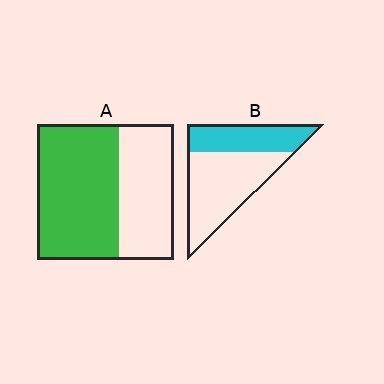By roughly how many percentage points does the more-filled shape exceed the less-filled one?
By roughly 25 percentage points (A over B).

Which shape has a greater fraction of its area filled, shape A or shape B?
Shape A.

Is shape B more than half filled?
No.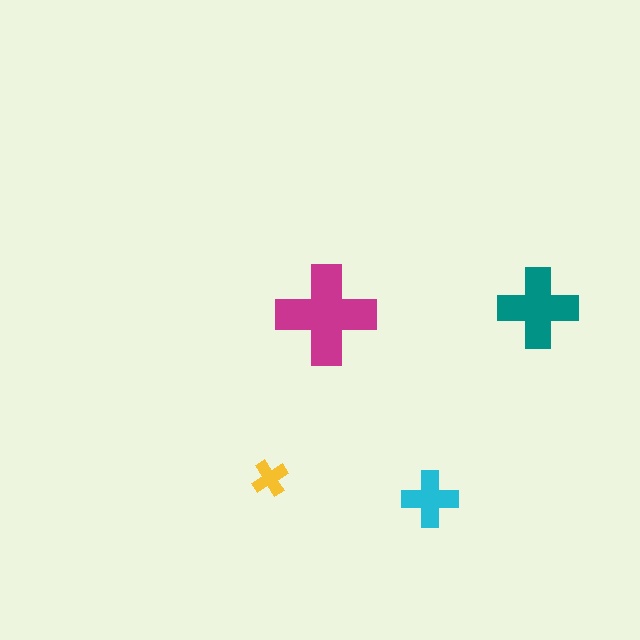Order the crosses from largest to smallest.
the magenta one, the teal one, the cyan one, the yellow one.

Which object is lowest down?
The cyan cross is bottommost.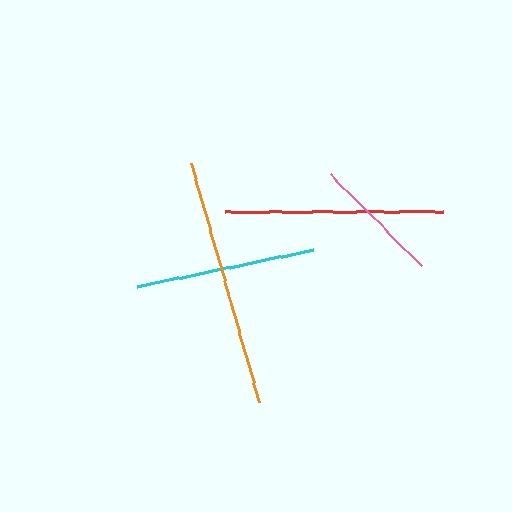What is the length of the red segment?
The red segment is approximately 218 pixels long.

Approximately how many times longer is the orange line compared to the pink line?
The orange line is approximately 1.9 times the length of the pink line.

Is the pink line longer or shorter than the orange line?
The orange line is longer than the pink line.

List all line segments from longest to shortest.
From longest to shortest: orange, red, cyan, pink.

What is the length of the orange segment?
The orange segment is approximately 250 pixels long.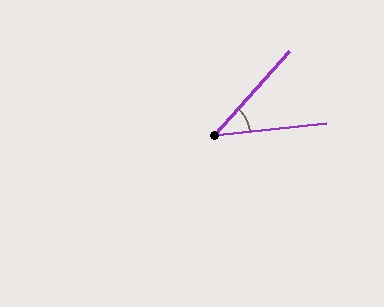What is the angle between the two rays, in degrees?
Approximately 42 degrees.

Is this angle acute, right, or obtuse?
It is acute.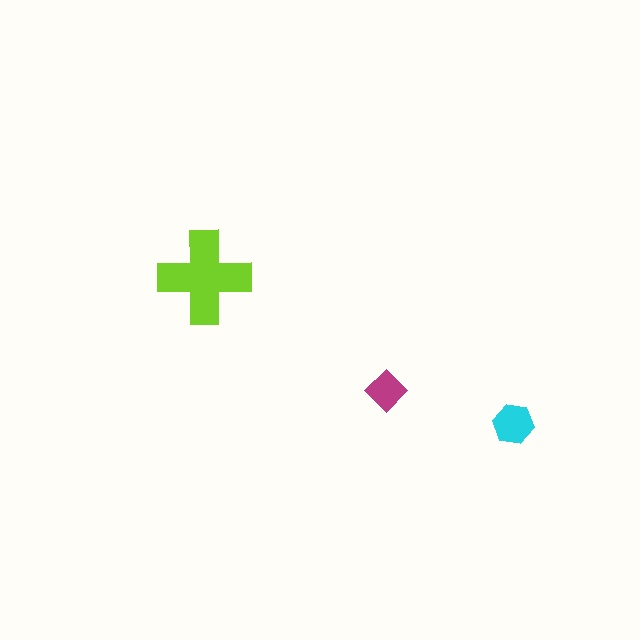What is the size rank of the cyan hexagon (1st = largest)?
2nd.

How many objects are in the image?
There are 3 objects in the image.